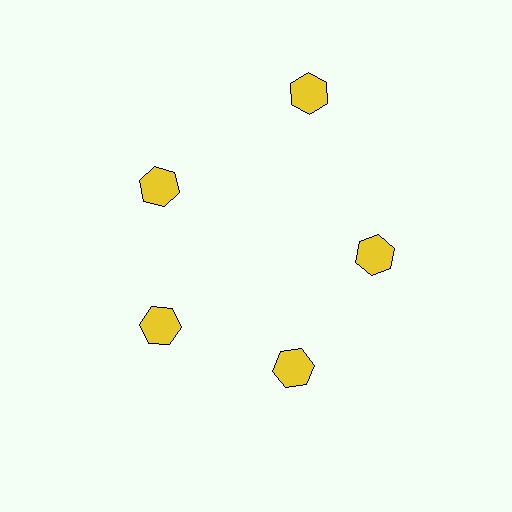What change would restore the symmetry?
The symmetry would be restored by moving it inward, back onto the ring so that all 5 hexagons sit at equal angles and equal distance from the center.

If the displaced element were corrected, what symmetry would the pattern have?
It would have 5-fold rotational symmetry — the pattern would map onto itself every 72 degrees.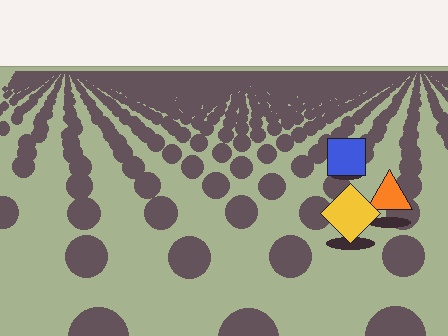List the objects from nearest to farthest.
From nearest to farthest: the yellow diamond, the orange triangle, the blue square.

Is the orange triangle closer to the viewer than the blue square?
Yes. The orange triangle is closer — you can tell from the texture gradient: the ground texture is coarser near it.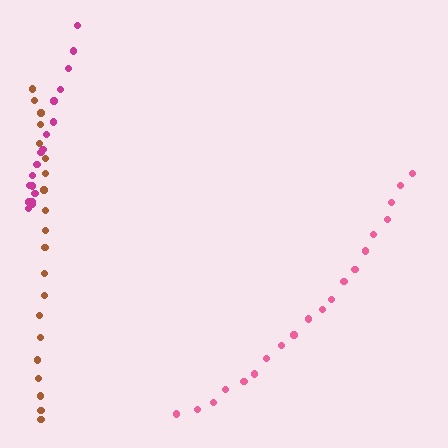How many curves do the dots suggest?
There are 3 distinct paths.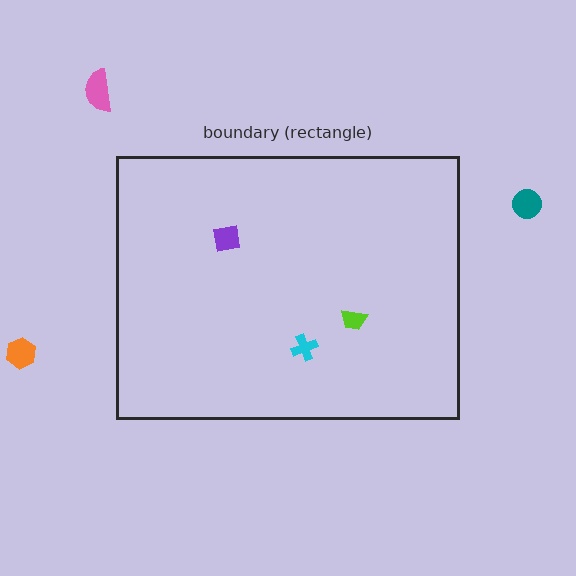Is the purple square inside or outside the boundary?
Inside.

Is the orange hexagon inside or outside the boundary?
Outside.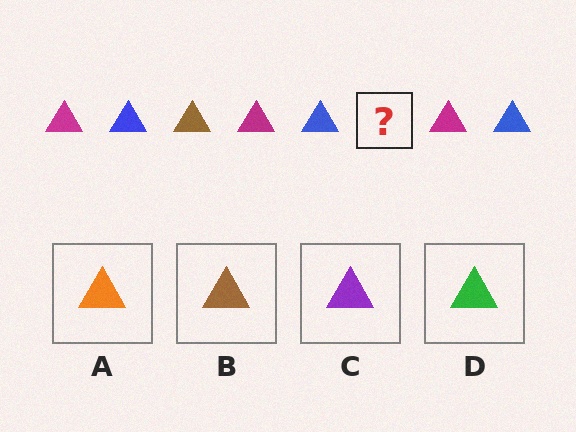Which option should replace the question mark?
Option B.